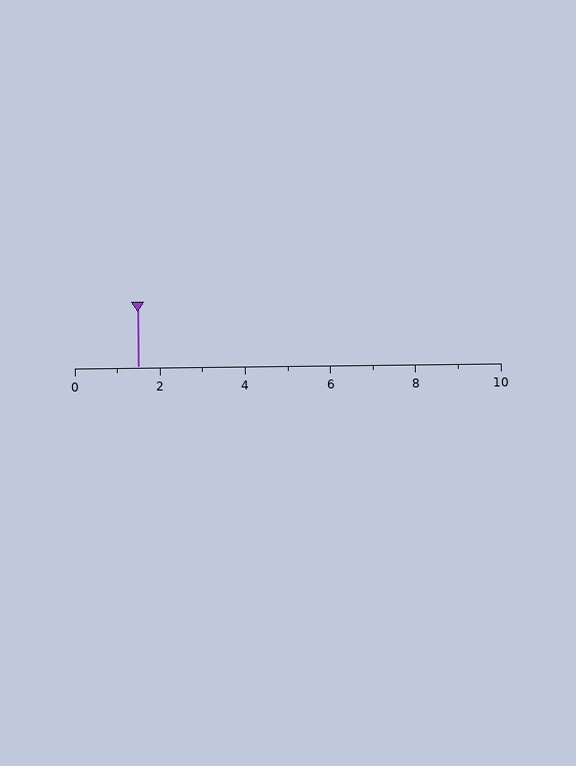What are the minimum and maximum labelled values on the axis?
The axis runs from 0 to 10.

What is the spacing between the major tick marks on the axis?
The major ticks are spaced 2 apart.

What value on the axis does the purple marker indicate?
The marker indicates approximately 1.5.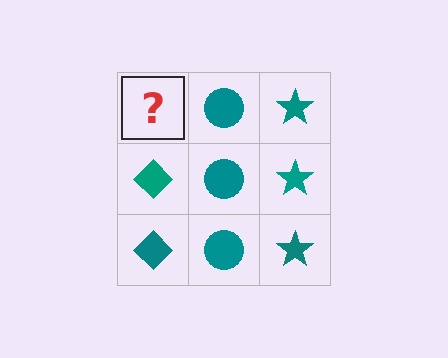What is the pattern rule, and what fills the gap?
The rule is that each column has a consistent shape. The gap should be filled with a teal diamond.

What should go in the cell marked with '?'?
The missing cell should contain a teal diamond.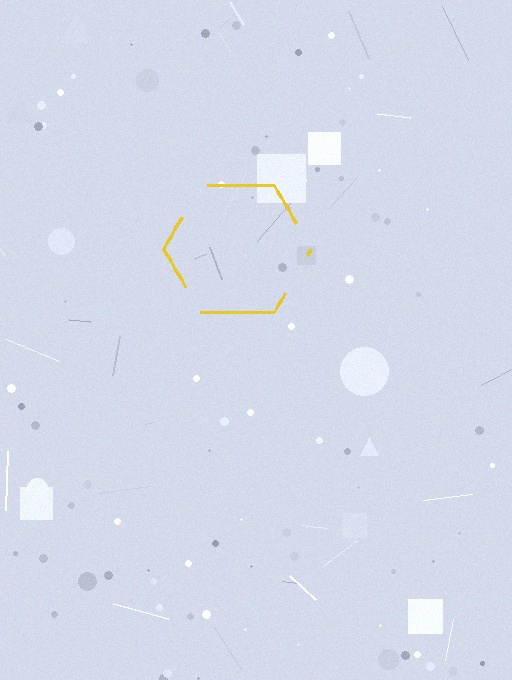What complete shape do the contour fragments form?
The contour fragments form a hexagon.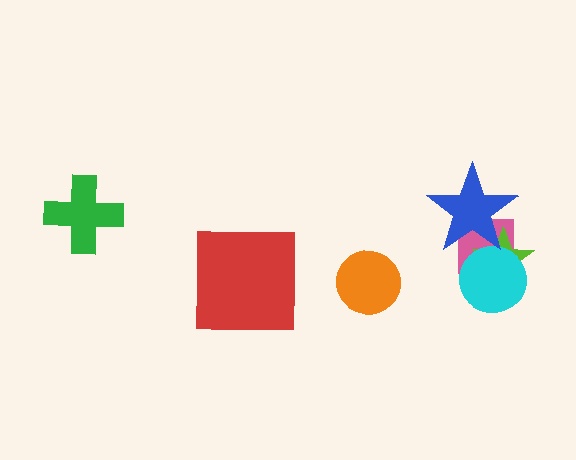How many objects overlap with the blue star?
3 objects overlap with the blue star.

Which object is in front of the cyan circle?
The blue star is in front of the cyan circle.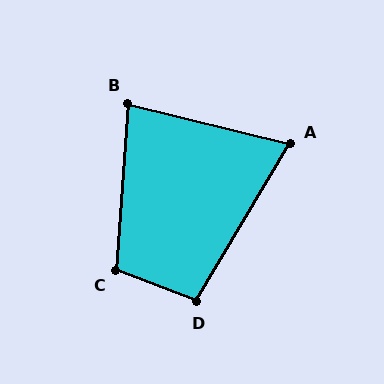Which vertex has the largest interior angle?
C, at approximately 107 degrees.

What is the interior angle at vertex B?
Approximately 80 degrees (acute).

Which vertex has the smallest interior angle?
A, at approximately 73 degrees.